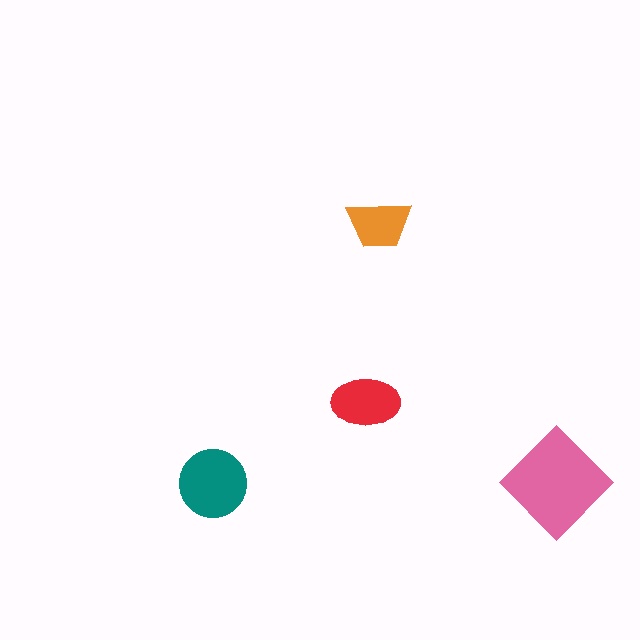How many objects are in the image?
There are 4 objects in the image.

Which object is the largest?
The pink diamond.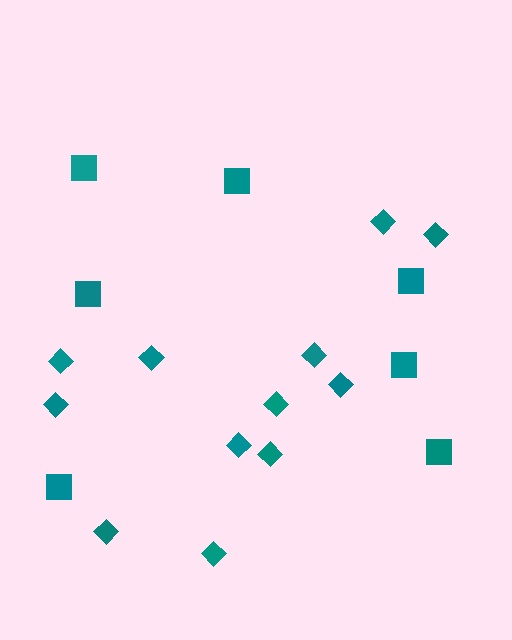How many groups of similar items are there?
There are 2 groups: one group of diamonds (12) and one group of squares (7).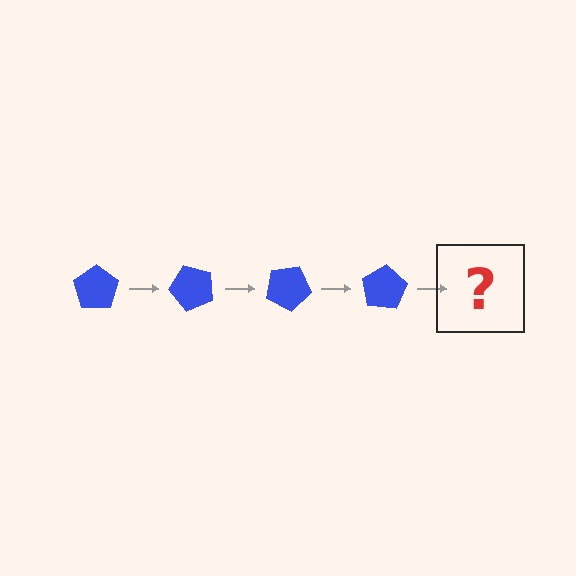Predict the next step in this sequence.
The next step is a blue pentagon rotated 200 degrees.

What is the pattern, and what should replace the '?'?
The pattern is that the pentagon rotates 50 degrees each step. The '?' should be a blue pentagon rotated 200 degrees.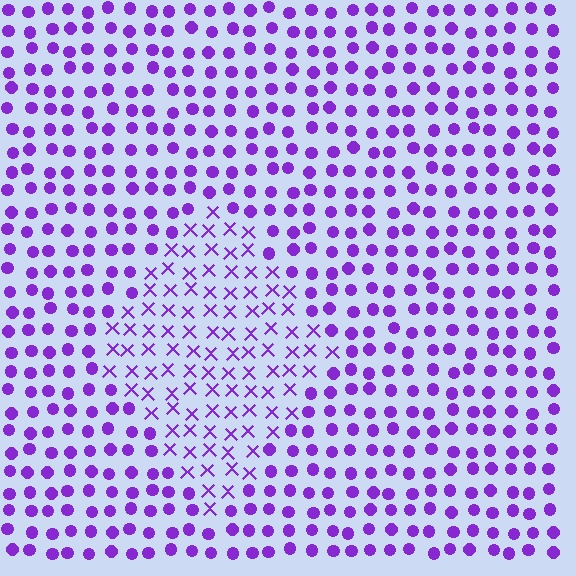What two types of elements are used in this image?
The image uses X marks inside the diamond region and circles outside it.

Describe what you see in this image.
The image is filled with small purple elements arranged in a uniform grid. A diamond-shaped region contains X marks, while the surrounding area contains circles. The boundary is defined purely by the change in element shape.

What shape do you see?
I see a diamond.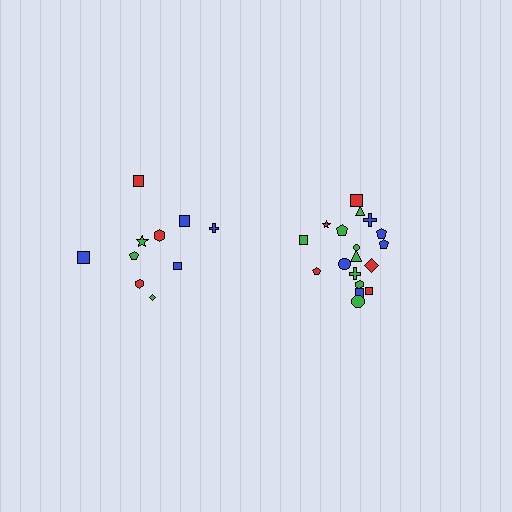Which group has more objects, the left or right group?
The right group.